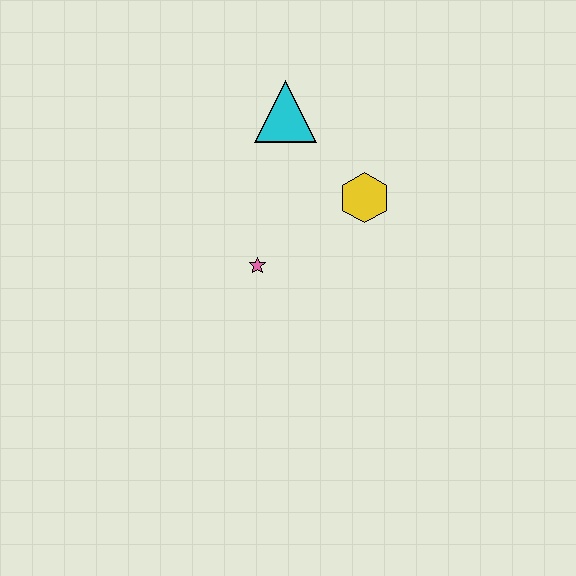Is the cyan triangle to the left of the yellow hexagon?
Yes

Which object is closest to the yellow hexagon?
The cyan triangle is closest to the yellow hexagon.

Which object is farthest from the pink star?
The cyan triangle is farthest from the pink star.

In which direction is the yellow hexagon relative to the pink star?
The yellow hexagon is to the right of the pink star.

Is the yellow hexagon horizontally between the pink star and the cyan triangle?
No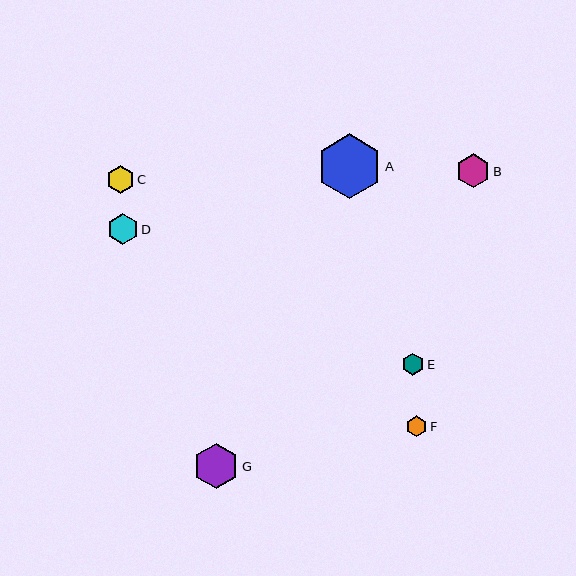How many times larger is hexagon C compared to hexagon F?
Hexagon C is approximately 1.3 times the size of hexagon F.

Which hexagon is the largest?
Hexagon A is the largest with a size of approximately 65 pixels.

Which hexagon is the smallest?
Hexagon F is the smallest with a size of approximately 21 pixels.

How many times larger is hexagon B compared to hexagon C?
Hexagon B is approximately 1.2 times the size of hexagon C.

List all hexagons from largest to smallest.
From largest to smallest: A, G, B, D, C, E, F.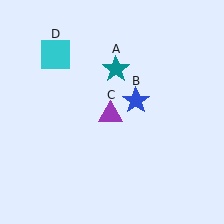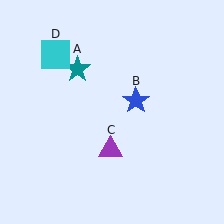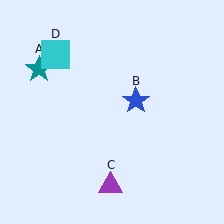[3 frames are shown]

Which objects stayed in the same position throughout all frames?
Blue star (object B) and cyan square (object D) remained stationary.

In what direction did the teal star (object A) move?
The teal star (object A) moved left.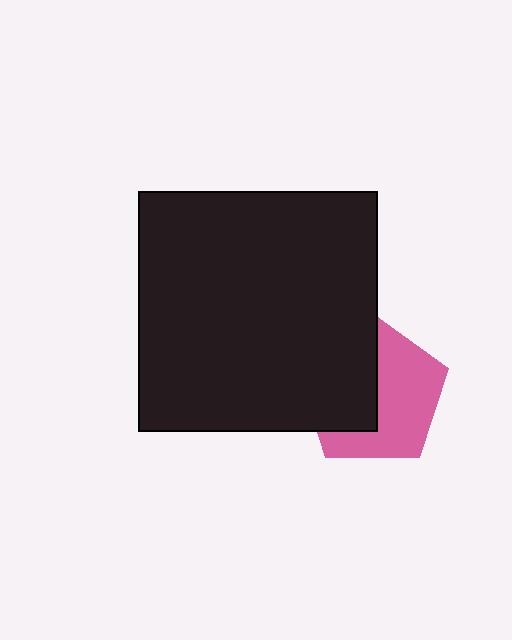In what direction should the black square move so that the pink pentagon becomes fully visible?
The black square should move left. That is the shortest direction to clear the overlap and leave the pink pentagon fully visible.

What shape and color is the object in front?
The object in front is a black square.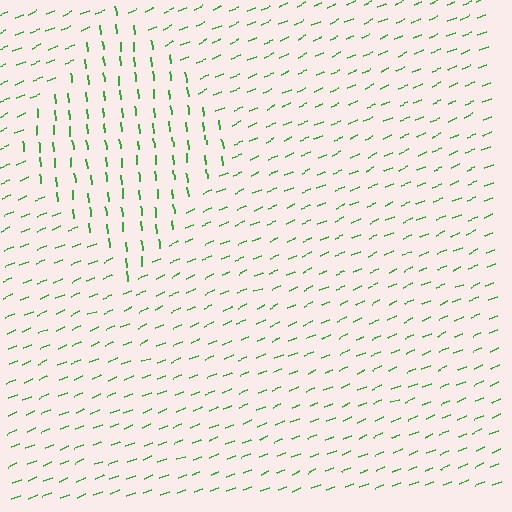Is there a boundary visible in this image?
Yes, there is a texture boundary formed by a change in line orientation.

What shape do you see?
I see a diamond.